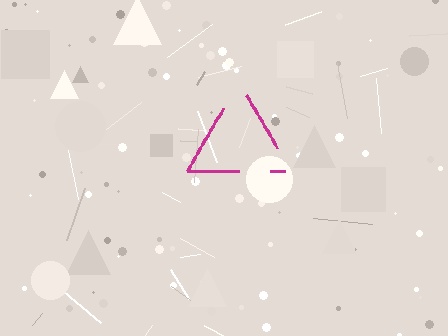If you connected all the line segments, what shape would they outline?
They would outline a triangle.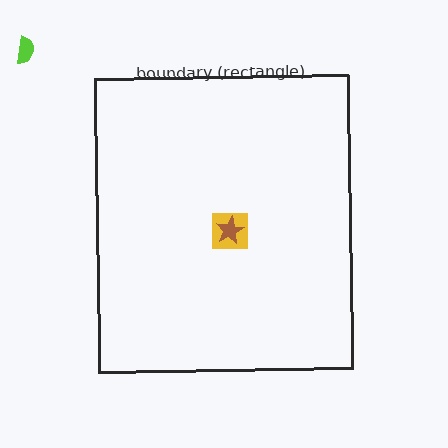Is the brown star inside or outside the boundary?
Inside.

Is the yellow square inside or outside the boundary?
Inside.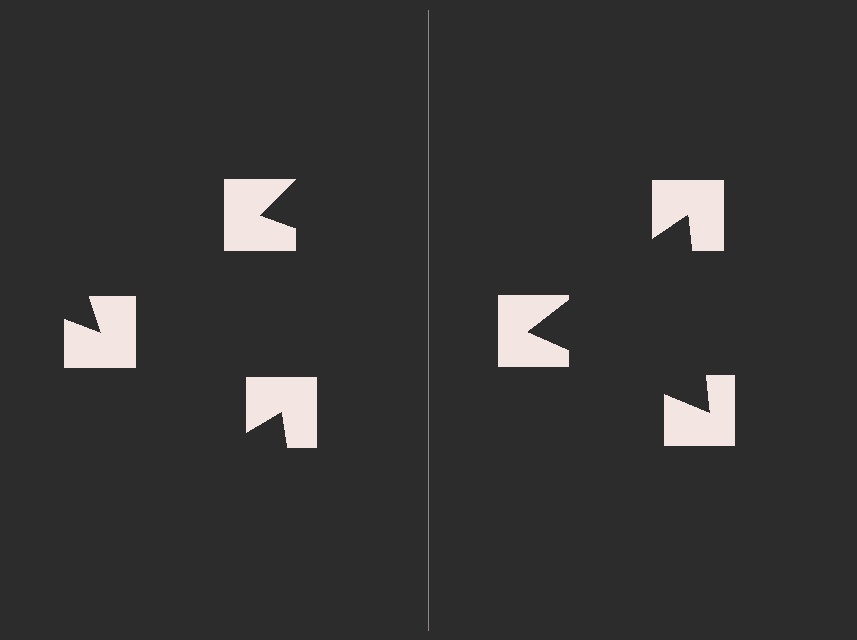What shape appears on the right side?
An illusory triangle.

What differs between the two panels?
The notched squares are positioned identically on both sides; only the wedge orientations differ. On the right they align to a triangle; on the left they are misaligned.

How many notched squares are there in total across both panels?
6 — 3 on each side.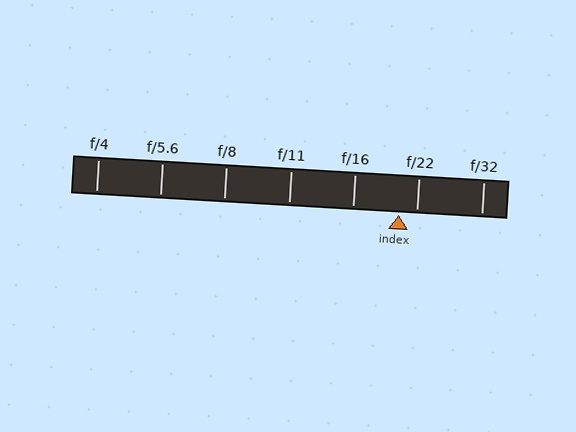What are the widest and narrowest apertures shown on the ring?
The widest aperture shown is f/4 and the narrowest is f/32.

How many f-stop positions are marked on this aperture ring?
There are 7 f-stop positions marked.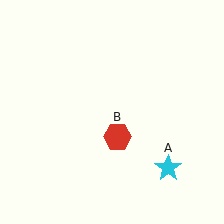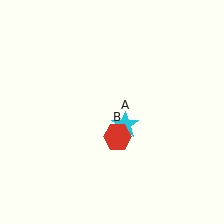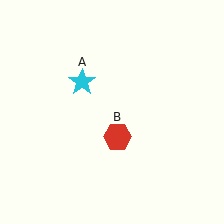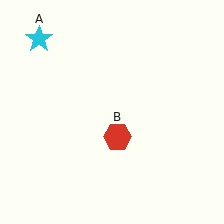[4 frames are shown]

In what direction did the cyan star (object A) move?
The cyan star (object A) moved up and to the left.